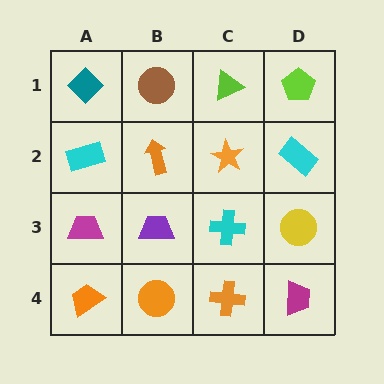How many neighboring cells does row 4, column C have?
3.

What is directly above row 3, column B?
An orange arrow.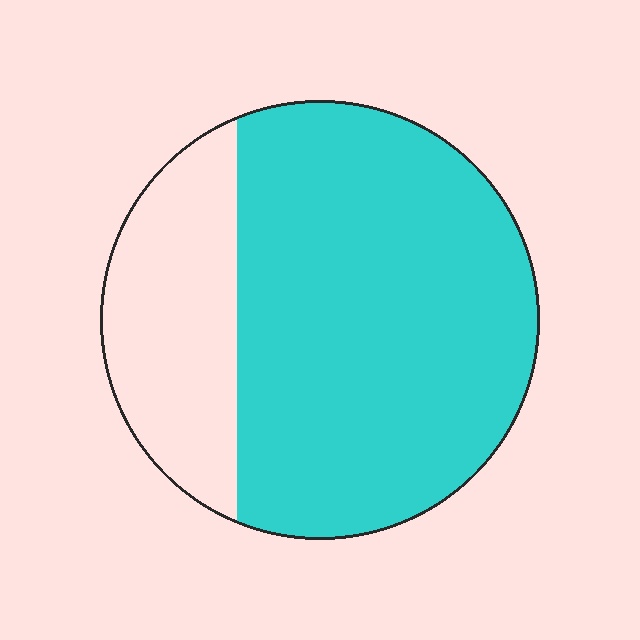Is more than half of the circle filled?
Yes.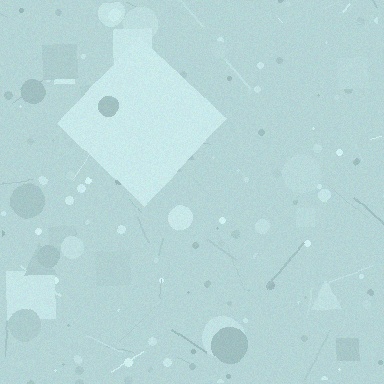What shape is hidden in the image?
A diamond is hidden in the image.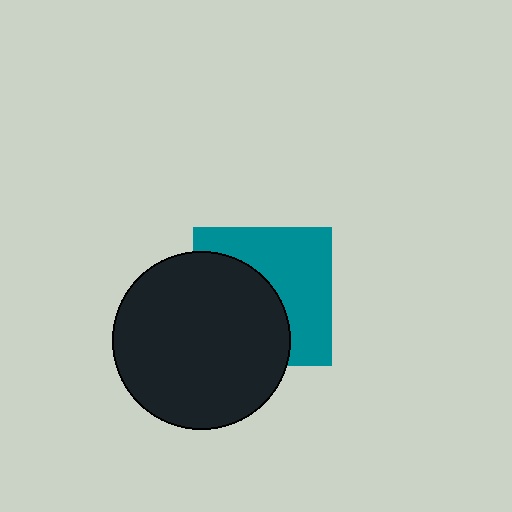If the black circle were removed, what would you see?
You would see the complete teal square.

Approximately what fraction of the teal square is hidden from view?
Roughly 49% of the teal square is hidden behind the black circle.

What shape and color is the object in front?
The object in front is a black circle.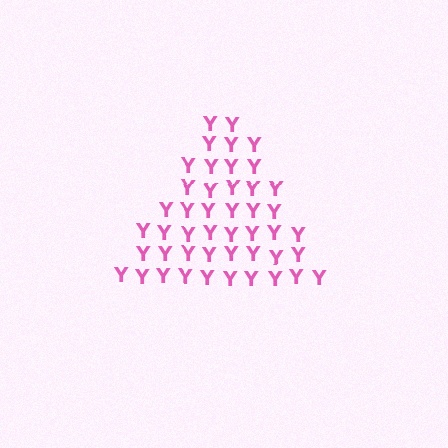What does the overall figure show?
The overall figure shows a triangle.